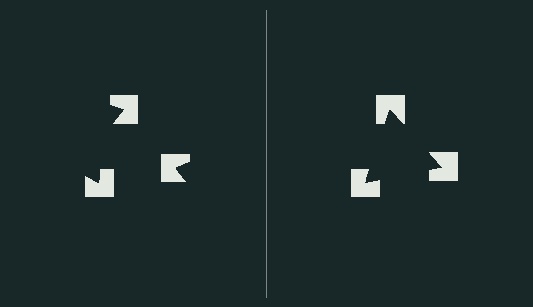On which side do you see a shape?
An illusory triangle appears on the right side. On the left side the wedge cuts are rotated, so no coherent shape forms.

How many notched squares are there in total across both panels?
6 — 3 on each side.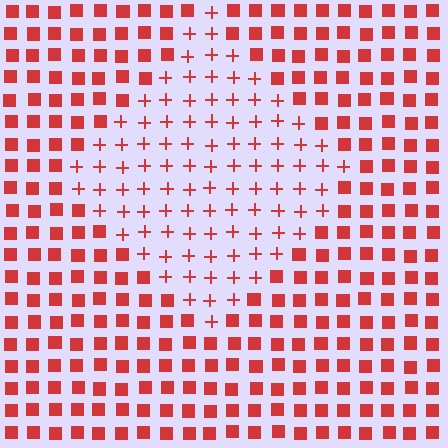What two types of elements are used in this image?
The image uses plus signs inside the diamond region and squares outside it.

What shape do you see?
I see a diamond.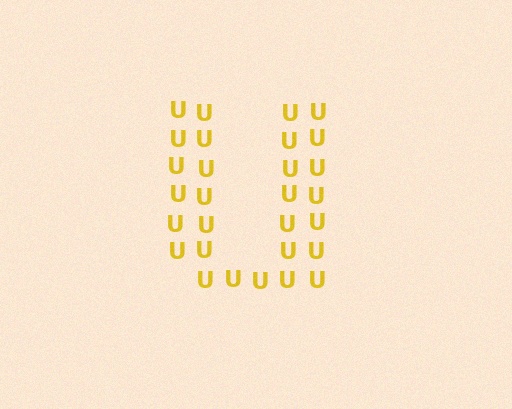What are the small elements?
The small elements are letter U's.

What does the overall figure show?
The overall figure shows the letter U.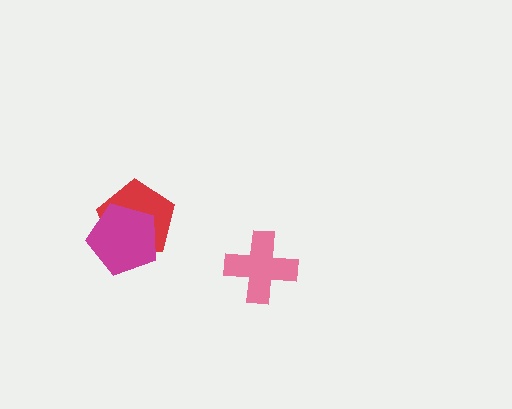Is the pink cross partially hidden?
No, no other shape covers it.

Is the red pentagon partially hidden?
Yes, it is partially covered by another shape.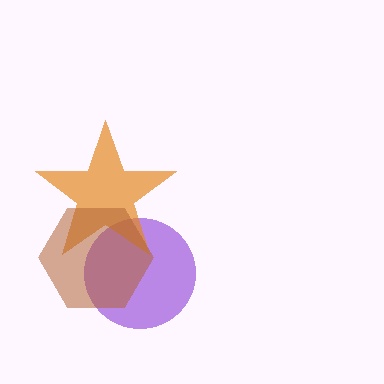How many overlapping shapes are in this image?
There are 3 overlapping shapes in the image.